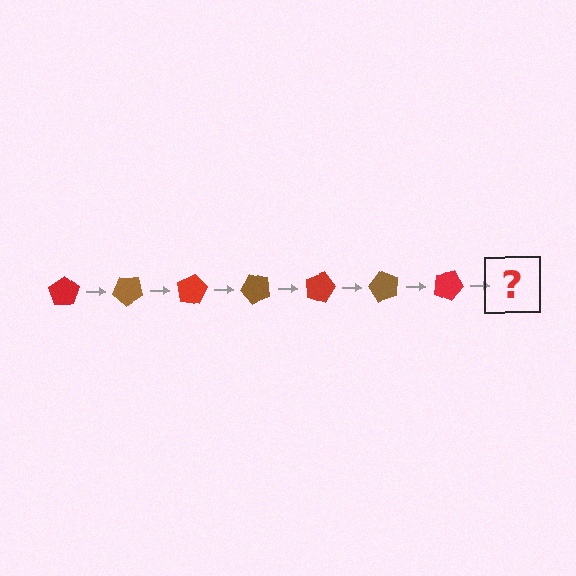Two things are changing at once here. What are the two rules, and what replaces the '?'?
The two rules are that it rotates 40 degrees each step and the color cycles through red and brown. The '?' should be a brown pentagon, rotated 280 degrees from the start.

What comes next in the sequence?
The next element should be a brown pentagon, rotated 280 degrees from the start.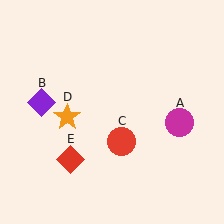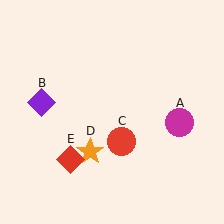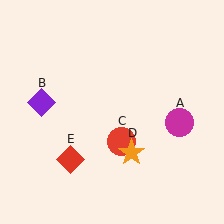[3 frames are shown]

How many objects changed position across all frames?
1 object changed position: orange star (object D).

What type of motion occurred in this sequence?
The orange star (object D) rotated counterclockwise around the center of the scene.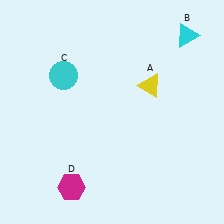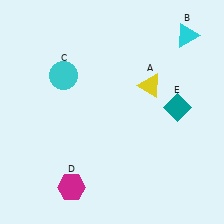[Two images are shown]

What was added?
A teal diamond (E) was added in Image 2.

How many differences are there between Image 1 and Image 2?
There is 1 difference between the two images.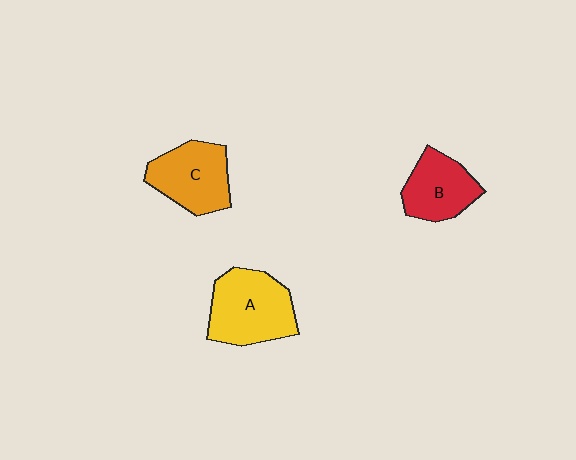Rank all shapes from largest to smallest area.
From largest to smallest: A (yellow), C (orange), B (red).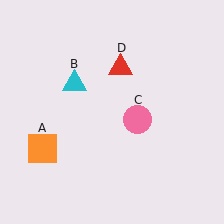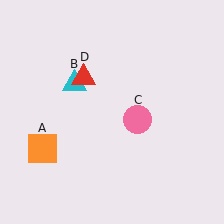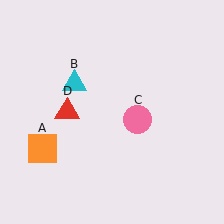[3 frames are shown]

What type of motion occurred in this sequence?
The red triangle (object D) rotated counterclockwise around the center of the scene.